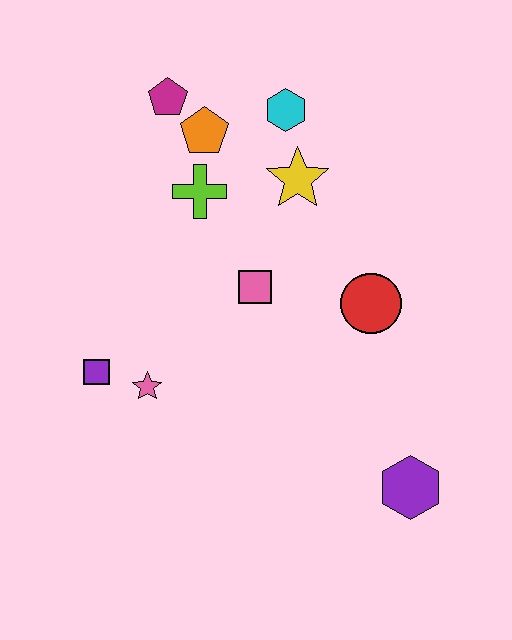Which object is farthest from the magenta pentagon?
The purple hexagon is farthest from the magenta pentagon.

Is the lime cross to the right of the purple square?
Yes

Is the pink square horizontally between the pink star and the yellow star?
Yes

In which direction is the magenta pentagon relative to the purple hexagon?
The magenta pentagon is above the purple hexagon.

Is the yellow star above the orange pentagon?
No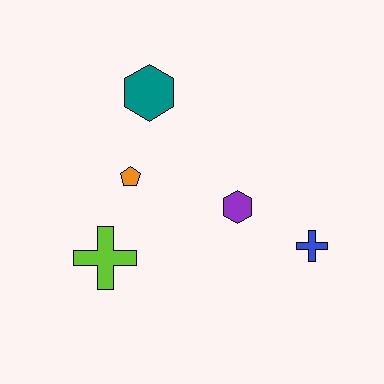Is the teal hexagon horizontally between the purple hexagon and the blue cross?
No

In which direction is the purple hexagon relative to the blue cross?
The purple hexagon is to the left of the blue cross.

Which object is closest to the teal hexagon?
The orange pentagon is closest to the teal hexagon.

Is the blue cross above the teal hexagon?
No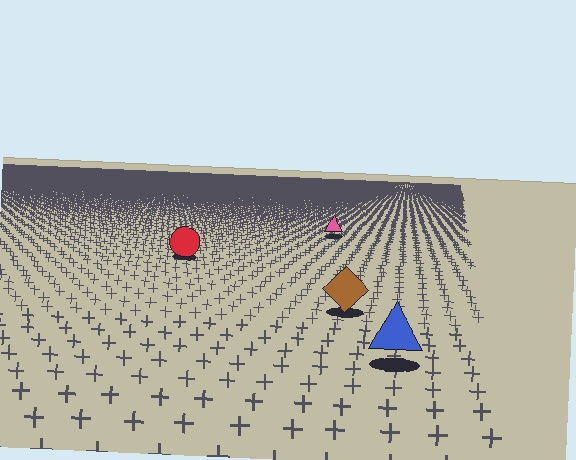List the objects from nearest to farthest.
From nearest to farthest: the blue triangle, the brown diamond, the red circle, the pink triangle.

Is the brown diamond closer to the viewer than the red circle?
Yes. The brown diamond is closer — you can tell from the texture gradient: the ground texture is coarser near it.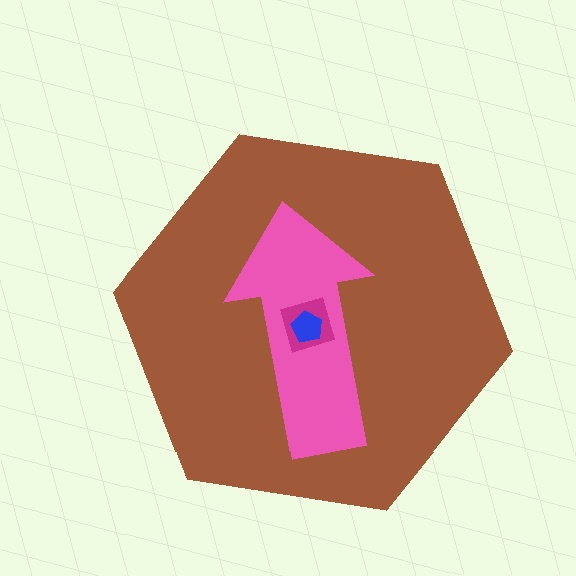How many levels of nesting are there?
4.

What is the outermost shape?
The brown hexagon.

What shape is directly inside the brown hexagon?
The pink arrow.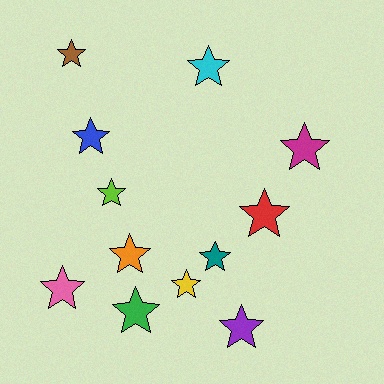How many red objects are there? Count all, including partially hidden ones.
There is 1 red object.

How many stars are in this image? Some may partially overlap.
There are 12 stars.